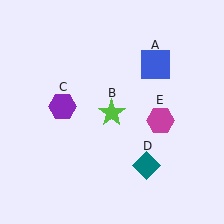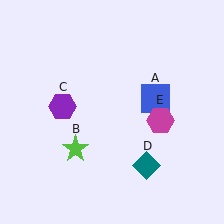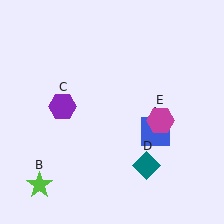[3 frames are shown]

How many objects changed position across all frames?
2 objects changed position: blue square (object A), lime star (object B).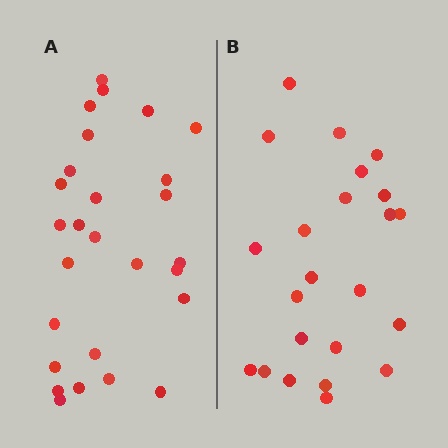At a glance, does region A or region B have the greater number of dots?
Region A (the left region) has more dots.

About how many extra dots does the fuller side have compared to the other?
Region A has about 4 more dots than region B.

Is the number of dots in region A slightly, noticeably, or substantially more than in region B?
Region A has only slightly more — the two regions are fairly close. The ratio is roughly 1.2 to 1.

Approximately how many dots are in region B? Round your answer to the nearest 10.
About 20 dots. (The exact count is 23, which rounds to 20.)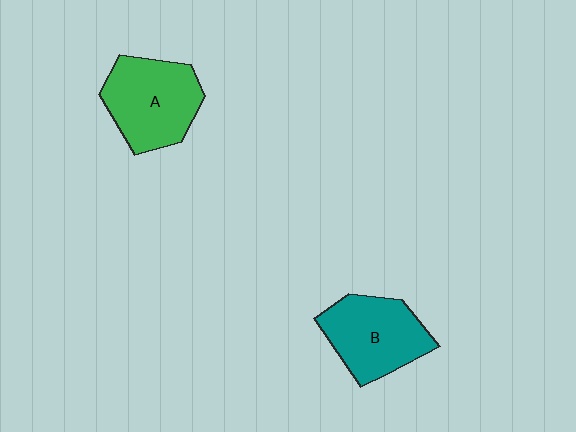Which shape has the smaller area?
Shape B (teal).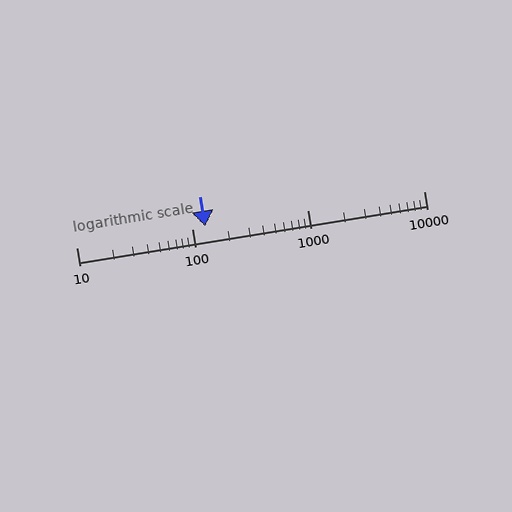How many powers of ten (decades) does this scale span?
The scale spans 3 decades, from 10 to 10000.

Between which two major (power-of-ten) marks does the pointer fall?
The pointer is between 100 and 1000.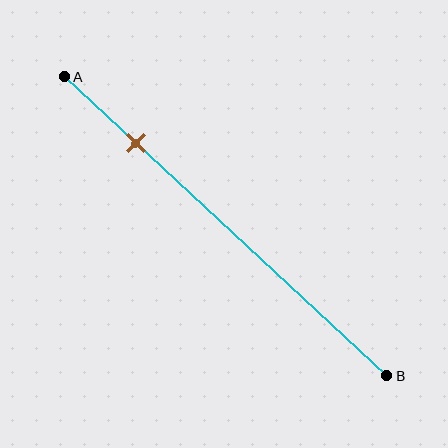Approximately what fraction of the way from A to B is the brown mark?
The brown mark is approximately 20% of the way from A to B.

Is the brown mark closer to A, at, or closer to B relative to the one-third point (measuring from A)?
The brown mark is closer to point A than the one-third point of segment AB.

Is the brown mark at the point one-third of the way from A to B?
No, the mark is at about 20% from A, not at the 33% one-third point.